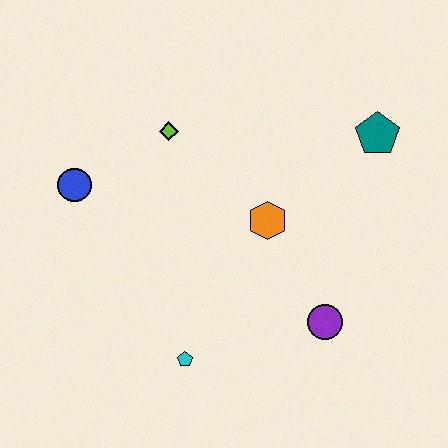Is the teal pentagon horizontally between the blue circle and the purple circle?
No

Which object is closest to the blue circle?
The lime diamond is closest to the blue circle.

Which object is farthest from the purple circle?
The blue circle is farthest from the purple circle.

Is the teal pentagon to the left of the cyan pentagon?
No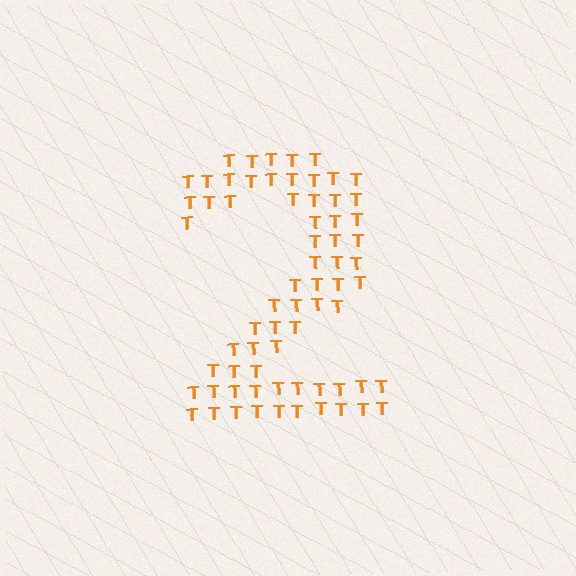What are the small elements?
The small elements are letter T's.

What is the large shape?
The large shape is the digit 2.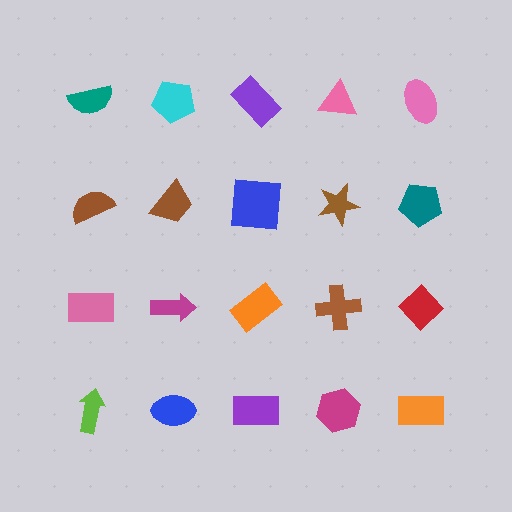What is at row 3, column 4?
A brown cross.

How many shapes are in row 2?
5 shapes.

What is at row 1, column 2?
A cyan pentagon.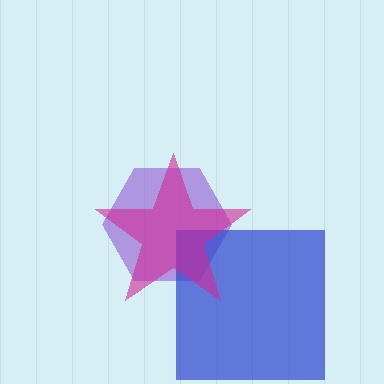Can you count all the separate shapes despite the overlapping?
Yes, there are 3 separate shapes.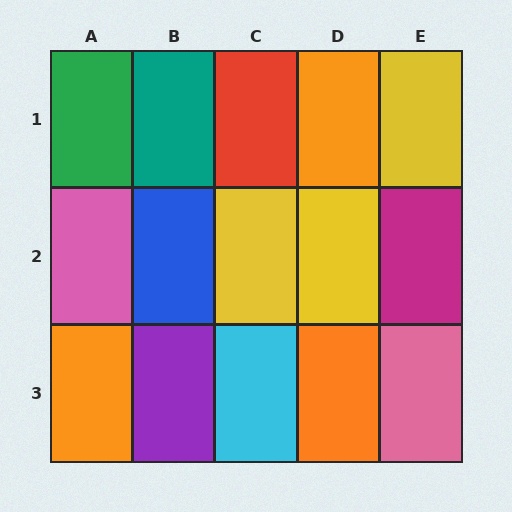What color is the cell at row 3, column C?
Cyan.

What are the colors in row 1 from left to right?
Green, teal, red, orange, yellow.